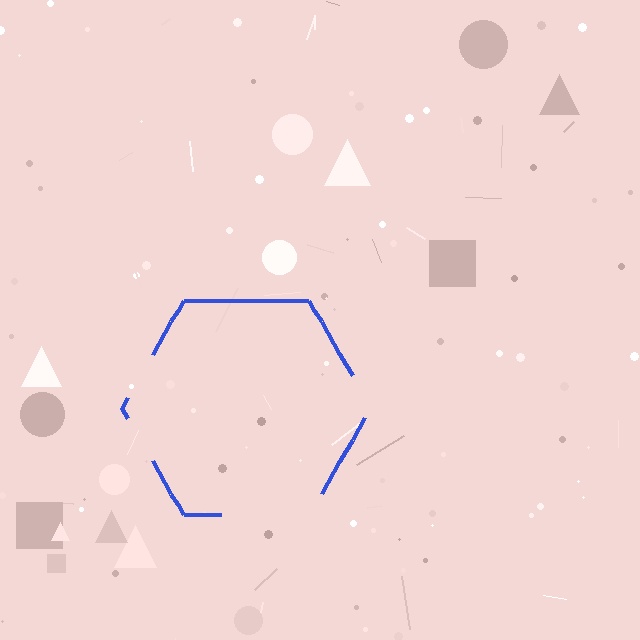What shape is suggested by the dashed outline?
The dashed outline suggests a hexagon.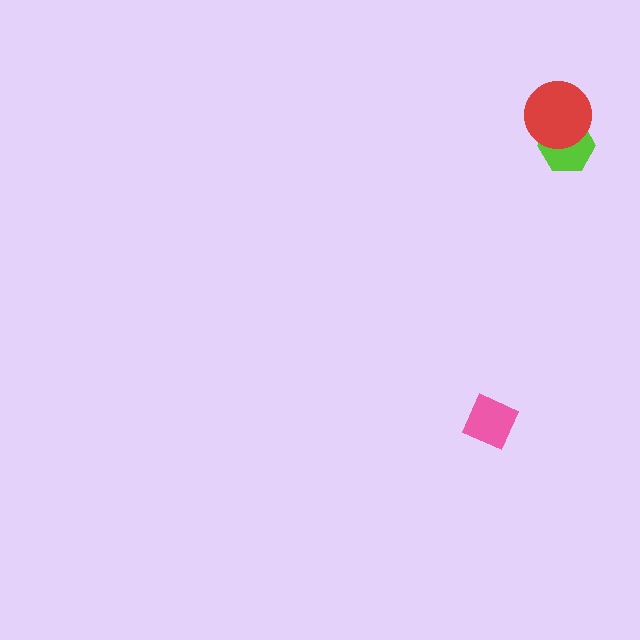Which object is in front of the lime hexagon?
The red circle is in front of the lime hexagon.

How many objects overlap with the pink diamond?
0 objects overlap with the pink diamond.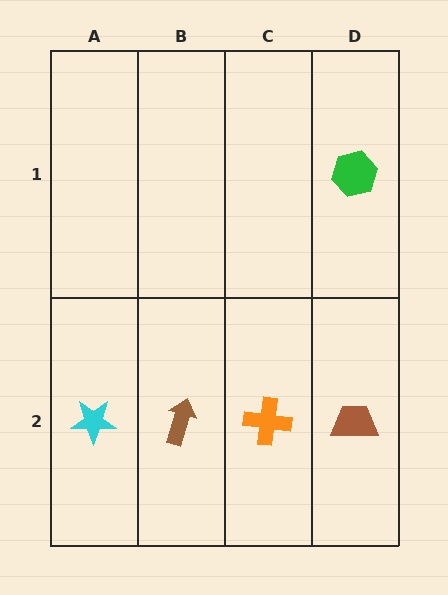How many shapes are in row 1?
1 shape.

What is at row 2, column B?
A brown arrow.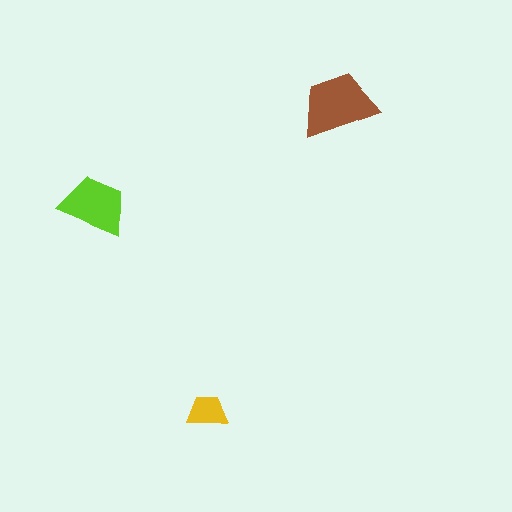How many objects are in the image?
There are 3 objects in the image.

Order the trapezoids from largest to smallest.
the brown one, the lime one, the yellow one.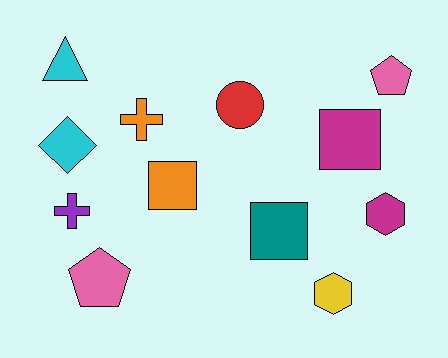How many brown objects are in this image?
There are no brown objects.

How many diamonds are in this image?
There is 1 diamond.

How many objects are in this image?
There are 12 objects.